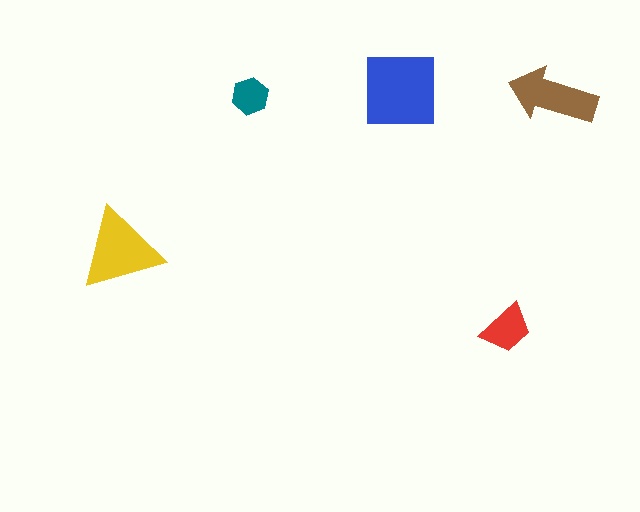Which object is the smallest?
The teal hexagon.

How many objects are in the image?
There are 5 objects in the image.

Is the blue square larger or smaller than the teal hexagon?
Larger.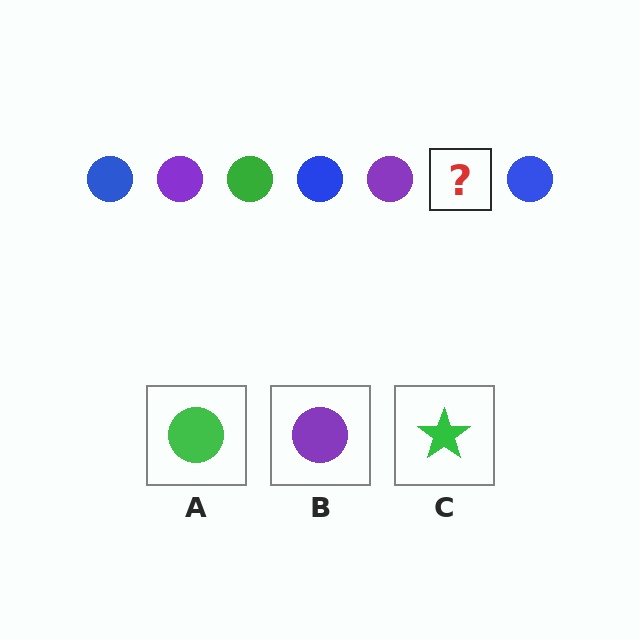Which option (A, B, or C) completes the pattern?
A.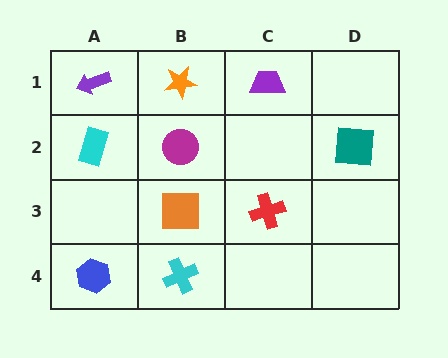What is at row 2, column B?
A magenta circle.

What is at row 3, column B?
An orange square.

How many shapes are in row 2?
3 shapes.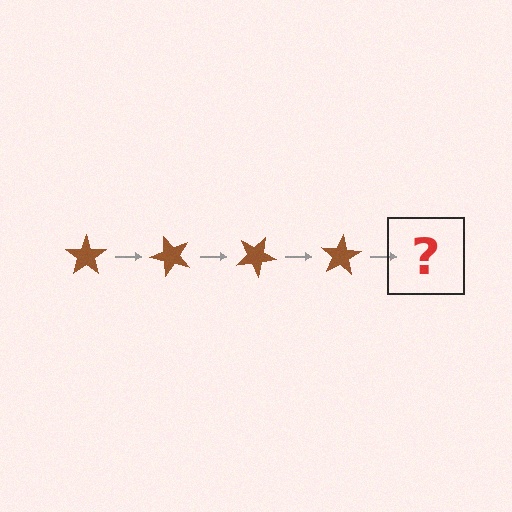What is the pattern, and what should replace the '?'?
The pattern is that the star rotates 50 degrees each step. The '?' should be a brown star rotated 200 degrees.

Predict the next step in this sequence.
The next step is a brown star rotated 200 degrees.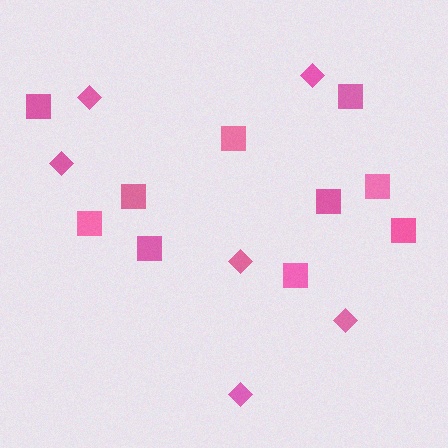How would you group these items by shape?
There are 2 groups: one group of squares (10) and one group of diamonds (6).